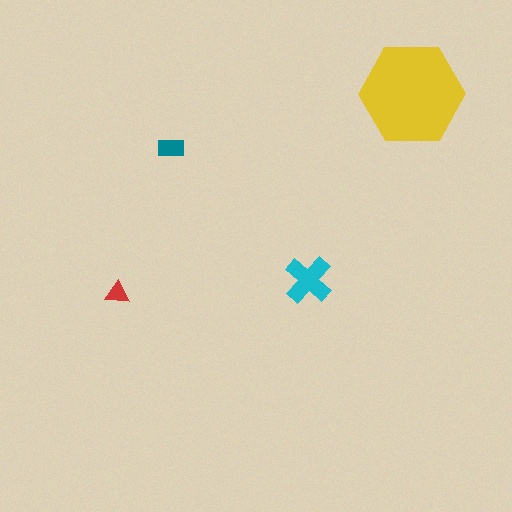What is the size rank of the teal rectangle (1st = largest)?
3rd.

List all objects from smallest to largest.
The red triangle, the teal rectangle, the cyan cross, the yellow hexagon.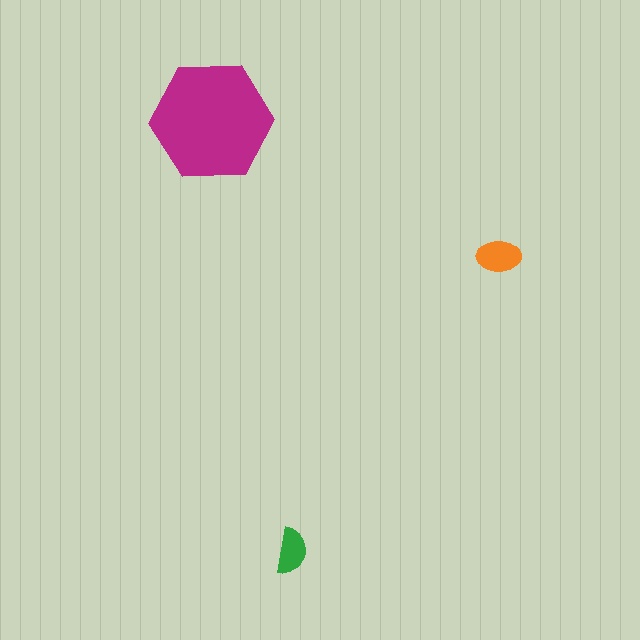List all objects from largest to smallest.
The magenta hexagon, the orange ellipse, the green semicircle.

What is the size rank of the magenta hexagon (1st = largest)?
1st.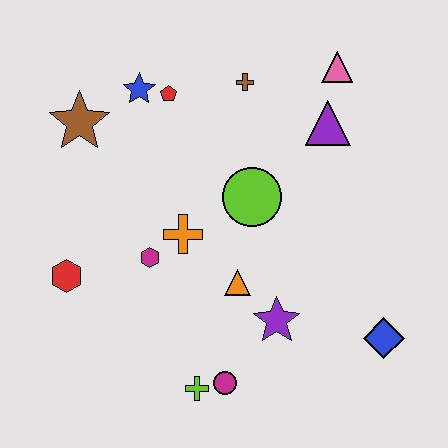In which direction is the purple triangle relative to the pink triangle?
The purple triangle is below the pink triangle.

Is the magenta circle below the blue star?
Yes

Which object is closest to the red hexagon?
The magenta hexagon is closest to the red hexagon.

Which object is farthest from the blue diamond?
The brown star is farthest from the blue diamond.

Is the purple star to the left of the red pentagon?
No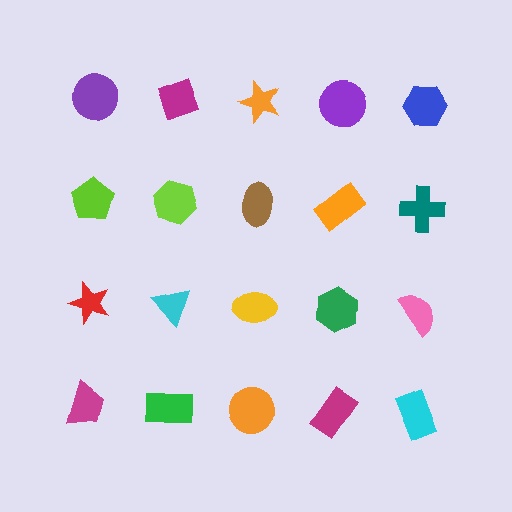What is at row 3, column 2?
A cyan triangle.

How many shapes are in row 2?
5 shapes.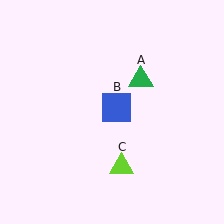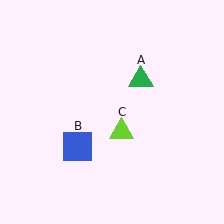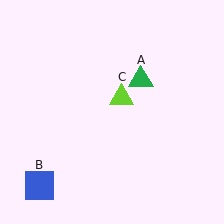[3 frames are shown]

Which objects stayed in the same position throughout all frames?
Green triangle (object A) remained stationary.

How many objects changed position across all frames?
2 objects changed position: blue square (object B), lime triangle (object C).